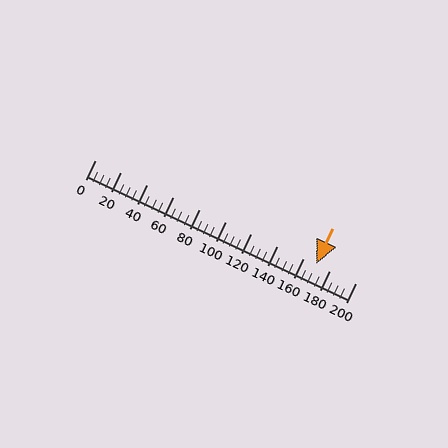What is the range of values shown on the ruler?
The ruler shows values from 0 to 200.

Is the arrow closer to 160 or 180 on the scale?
The arrow is closer to 180.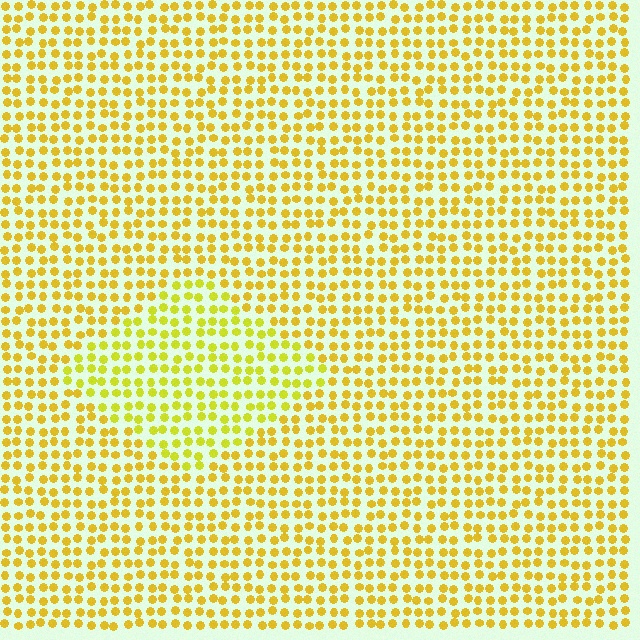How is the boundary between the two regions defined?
The boundary is defined purely by a slight shift in hue (about 19 degrees). Spacing, size, and orientation are identical on both sides.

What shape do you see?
I see a diamond.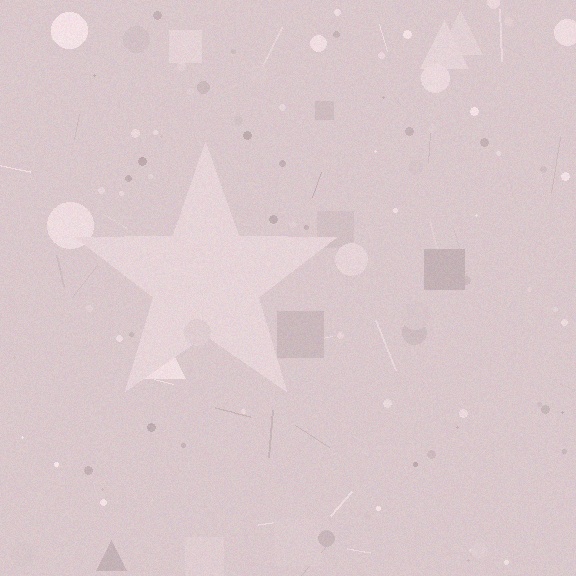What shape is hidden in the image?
A star is hidden in the image.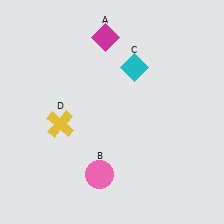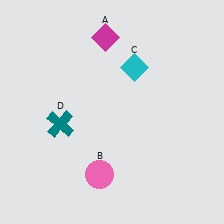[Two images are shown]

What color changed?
The cross (D) changed from yellow in Image 1 to teal in Image 2.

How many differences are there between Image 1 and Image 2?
There is 1 difference between the two images.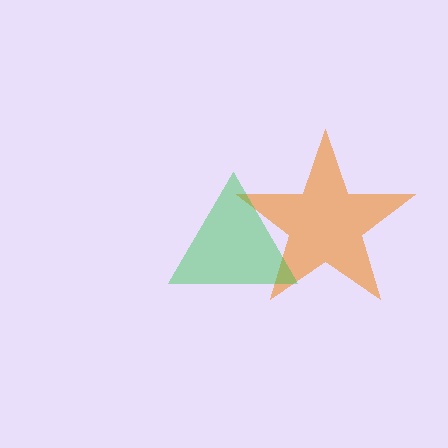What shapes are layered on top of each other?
The layered shapes are: an orange star, a green triangle.